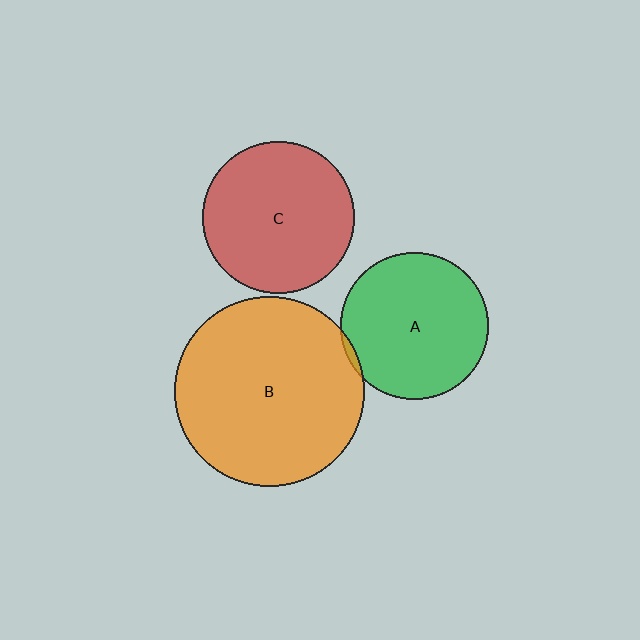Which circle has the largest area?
Circle B (orange).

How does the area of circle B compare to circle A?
Approximately 1.7 times.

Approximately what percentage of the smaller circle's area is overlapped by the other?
Approximately 5%.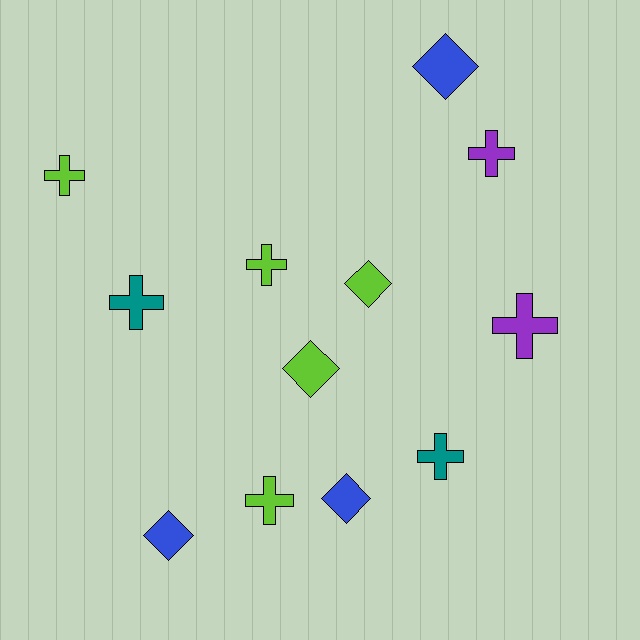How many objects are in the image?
There are 12 objects.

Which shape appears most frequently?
Cross, with 7 objects.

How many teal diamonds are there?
There are no teal diamonds.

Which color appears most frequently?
Lime, with 5 objects.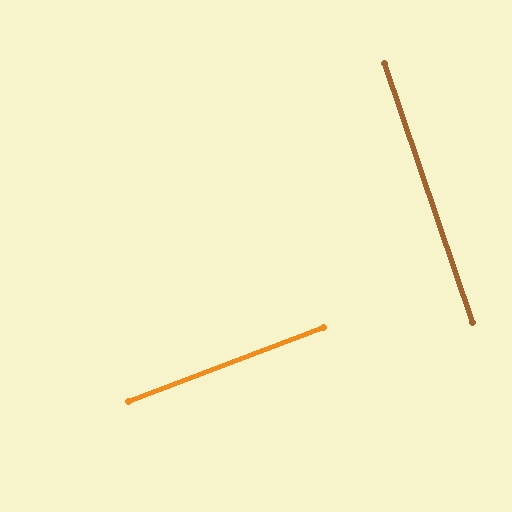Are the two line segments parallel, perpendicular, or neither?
Perpendicular — they meet at approximately 88°.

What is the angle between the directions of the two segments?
Approximately 88 degrees.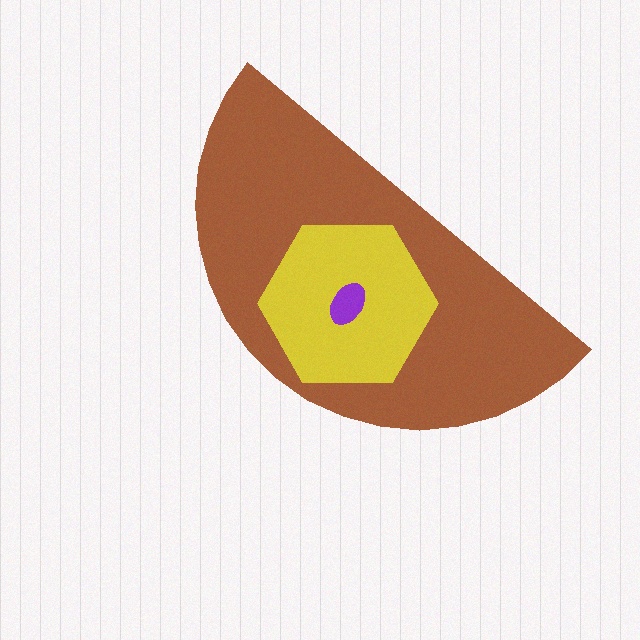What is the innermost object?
The purple ellipse.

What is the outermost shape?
The brown semicircle.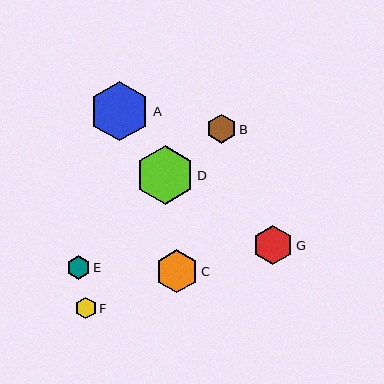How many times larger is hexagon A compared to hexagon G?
Hexagon A is approximately 1.5 times the size of hexagon G.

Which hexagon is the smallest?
Hexagon F is the smallest with a size of approximately 21 pixels.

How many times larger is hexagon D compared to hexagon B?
Hexagon D is approximately 2.0 times the size of hexagon B.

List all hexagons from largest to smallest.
From largest to smallest: A, D, C, G, B, E, F.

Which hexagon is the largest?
Hexagon A is the largest with a size of approximately 60 pixels.